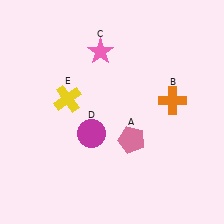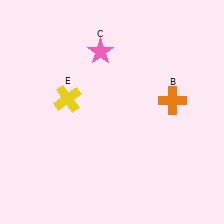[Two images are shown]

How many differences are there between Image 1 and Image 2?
There are 2 differences between the two images.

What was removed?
The magenta circle (D), the pink pentagon (A) were removed in Image 2.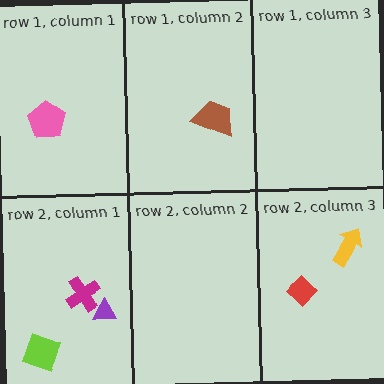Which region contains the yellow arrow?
The row 2, column 3 region.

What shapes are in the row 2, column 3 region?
The yellow arrow, the red diamond.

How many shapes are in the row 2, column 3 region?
2.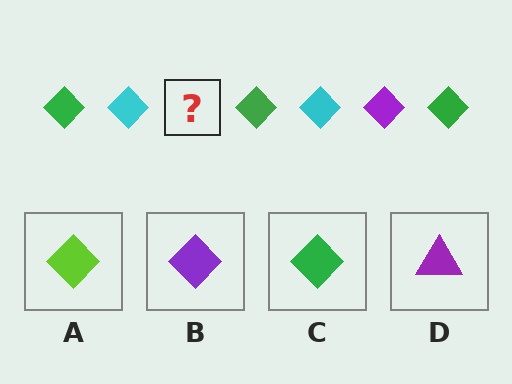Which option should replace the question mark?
Option B.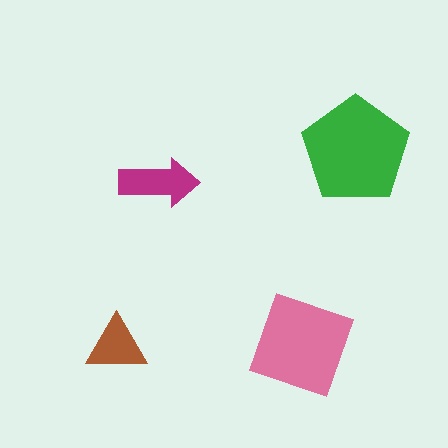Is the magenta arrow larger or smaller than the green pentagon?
Smaller.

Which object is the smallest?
The brown triangle.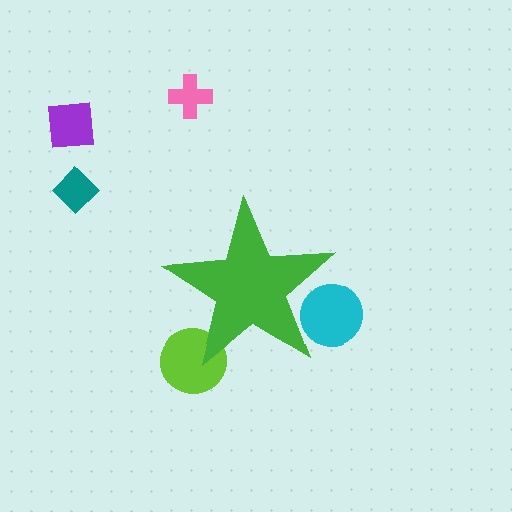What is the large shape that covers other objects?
A green star.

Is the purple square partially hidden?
No, the purple square is fully visible.